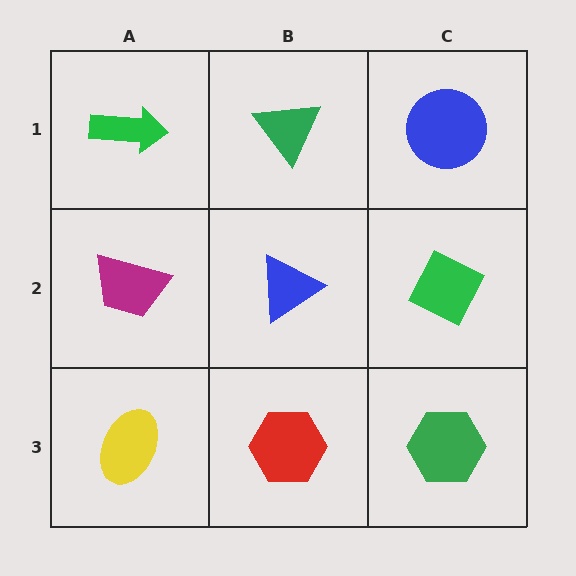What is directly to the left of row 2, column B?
A magenta trapezoid.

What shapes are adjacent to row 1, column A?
A magenta trapezoid (row 2, column A), a green triangle (row 1, column B).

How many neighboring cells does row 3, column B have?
3.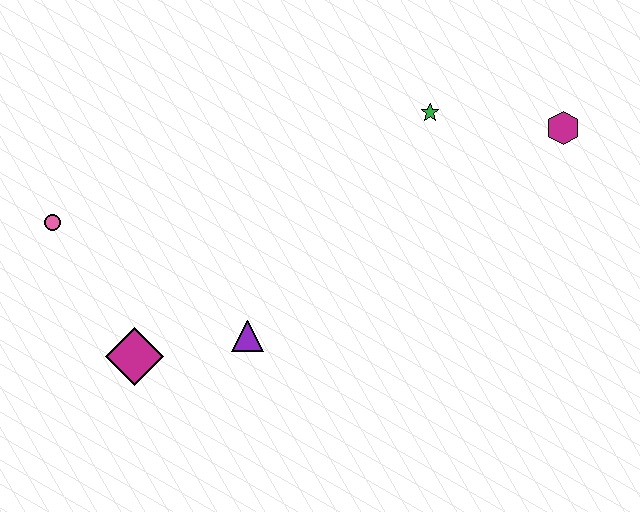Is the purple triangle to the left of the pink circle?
No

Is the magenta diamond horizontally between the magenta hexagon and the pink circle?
Yes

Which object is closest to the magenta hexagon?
The green star is closest to the magenta hexagon.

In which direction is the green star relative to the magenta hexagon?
The green star is to the left of the magenta hexagon.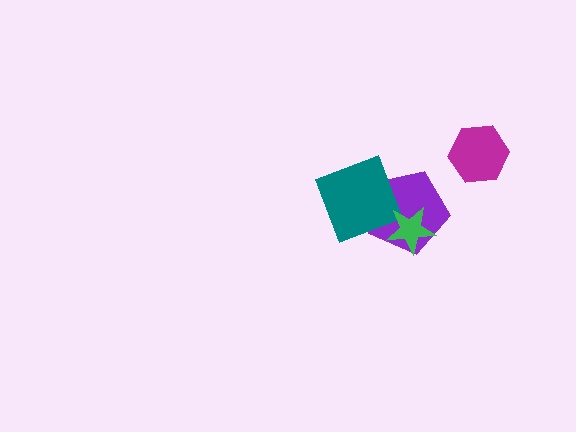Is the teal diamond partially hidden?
Yes, it is partially covered by another shape.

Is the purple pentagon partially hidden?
Yes, it is partially covered by another shape.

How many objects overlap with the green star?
2 objects overlap with the green star.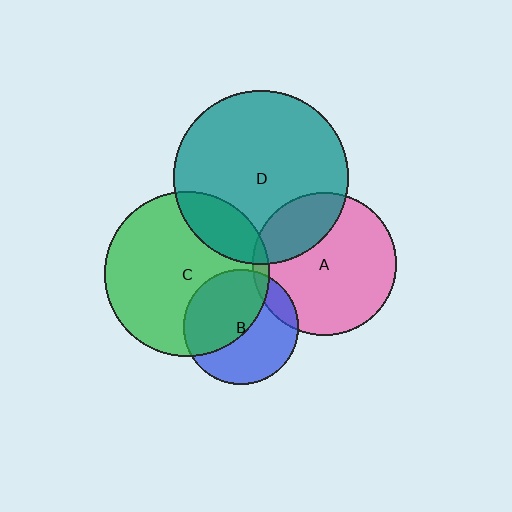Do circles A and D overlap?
Yes.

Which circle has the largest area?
Circle D (teal).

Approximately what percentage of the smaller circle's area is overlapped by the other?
Approximately 25%.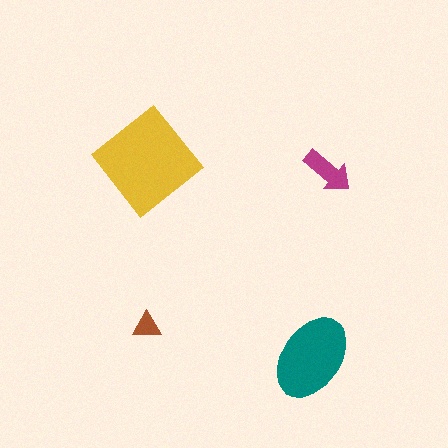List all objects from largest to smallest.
The yellow diamond, the teal ellipse, the magenta arrow, the brown triangle.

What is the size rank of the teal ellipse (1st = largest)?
2nd.